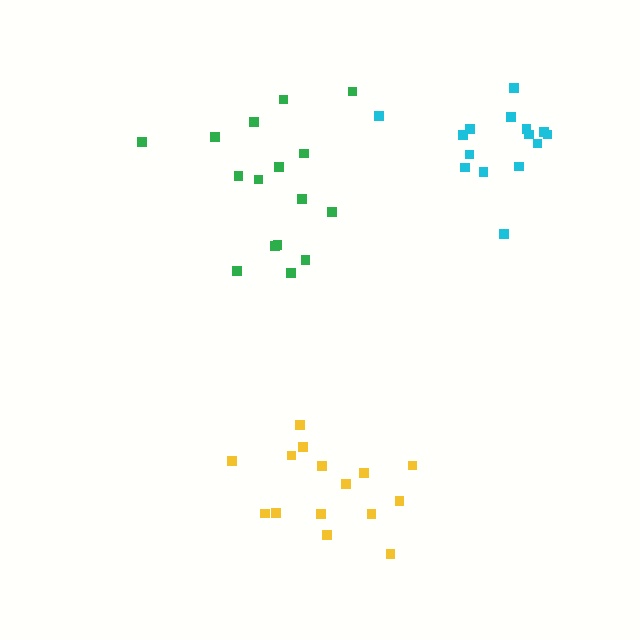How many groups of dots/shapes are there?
There are 3 groups.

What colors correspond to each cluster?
The clusters are colored: cyan, green, yellow.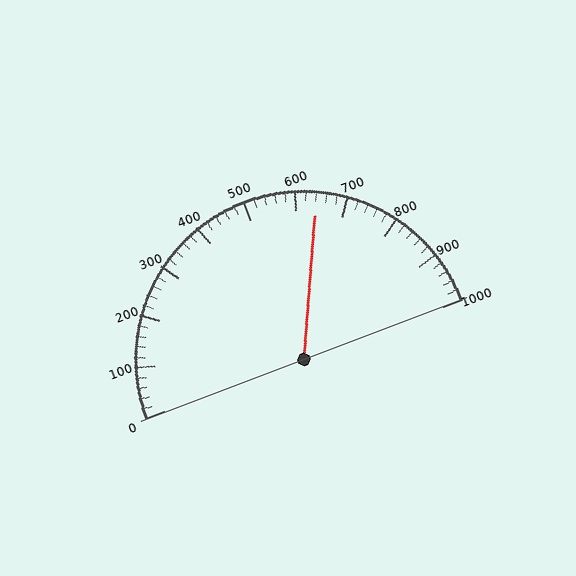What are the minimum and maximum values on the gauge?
The gauge ranges from 0 to 1000.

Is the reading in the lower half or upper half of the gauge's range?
The reading is in the upper half of the range (0 to 1000).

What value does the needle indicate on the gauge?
The needle indicates approximately 640.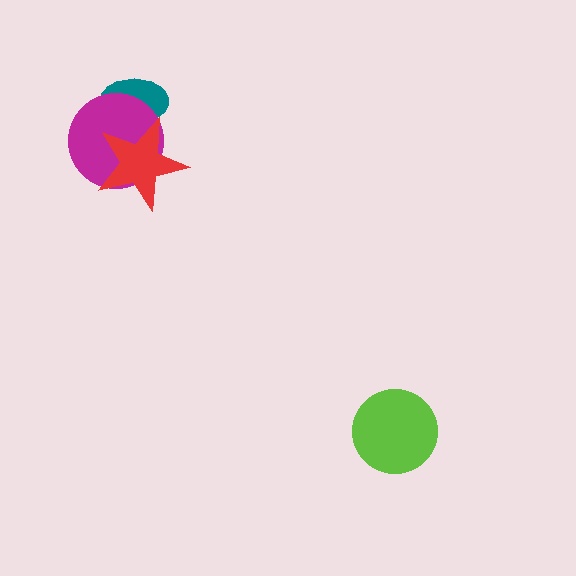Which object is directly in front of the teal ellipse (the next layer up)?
The magenta circle is directly in front of the teal ellipse.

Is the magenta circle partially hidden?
Yes, it is partially covered by another shape.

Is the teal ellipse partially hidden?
Yes, it is partially covered by another shape.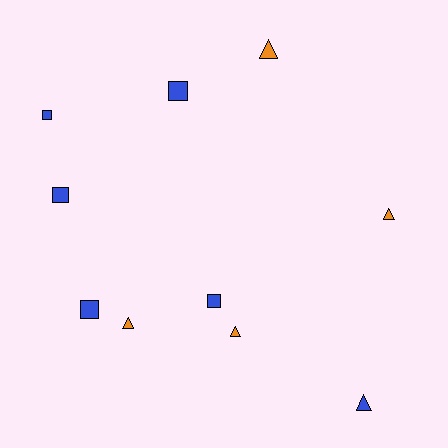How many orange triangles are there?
There are 4 orange triangles.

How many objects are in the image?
There are 10 objects.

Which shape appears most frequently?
Triangle, with 5 objects.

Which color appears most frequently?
Blue, with 6 objects.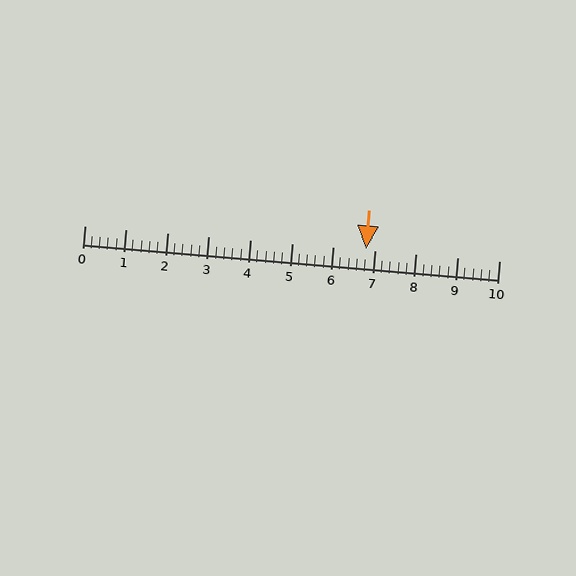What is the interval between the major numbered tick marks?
The major tick marks are spaced 1 units apart.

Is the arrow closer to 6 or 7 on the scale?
The arrow is closer to 7.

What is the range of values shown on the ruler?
The ruler shows values from 0 to 10.